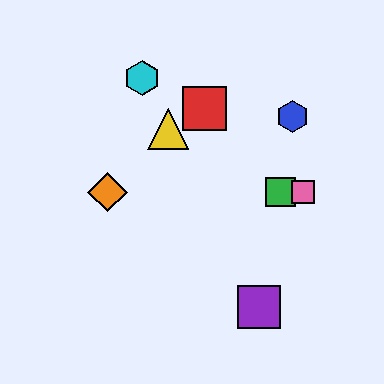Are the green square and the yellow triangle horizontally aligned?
No, the green square is at y≈192 and the yellow triangle is at y≈129.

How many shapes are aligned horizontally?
3 shapes (the green square, the orange diamond, the pink square) are aligned horizontally.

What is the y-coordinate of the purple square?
The purple square is at y≈307.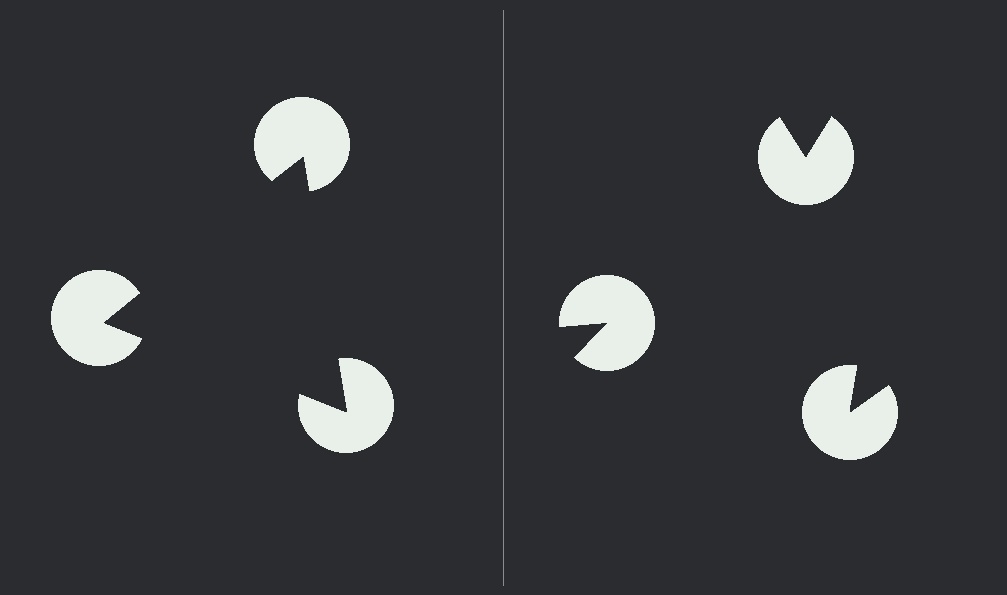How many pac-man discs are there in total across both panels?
6 — 3 on each side.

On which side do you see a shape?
An illusory triangle appears on the left side. On the right side the wedge cuts are rotated, so no coherent shape forms.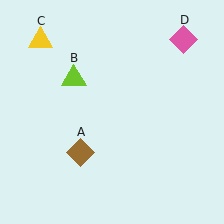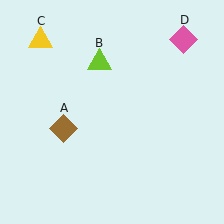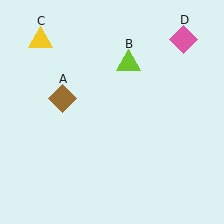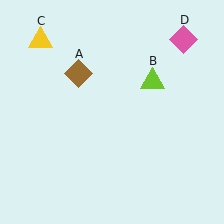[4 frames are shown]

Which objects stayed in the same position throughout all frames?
Yellow triangle (object C) and pink diamond (object D) remained stationary.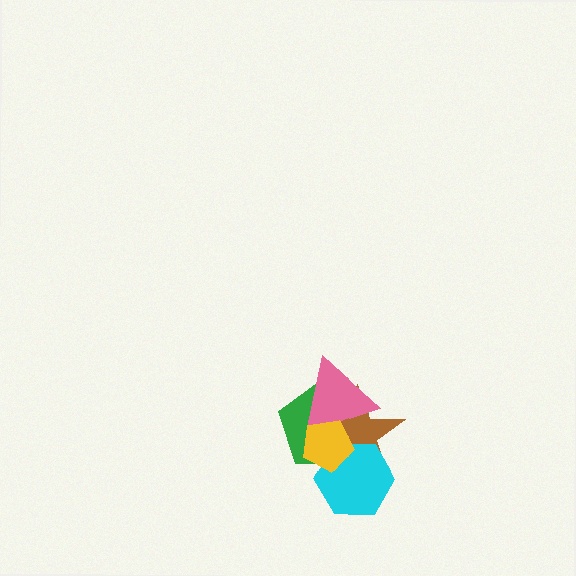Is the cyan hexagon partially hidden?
Yes, it is partially covered by another shape.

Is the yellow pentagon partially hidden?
No, no other shape covers it.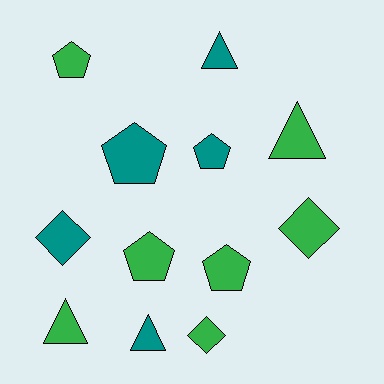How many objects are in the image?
There are 12 objects.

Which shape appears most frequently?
Pentagon, with 5 objects.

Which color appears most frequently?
Green, with 7 objects.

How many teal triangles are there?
There are 2 teal triangles.